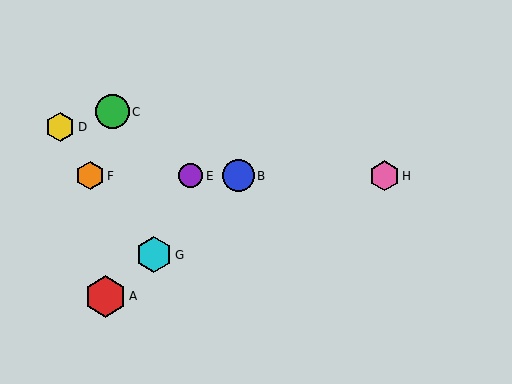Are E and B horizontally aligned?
Yes, both are at y≈176.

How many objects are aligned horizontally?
4 objects (B, E, F, H) are aligned horizontally.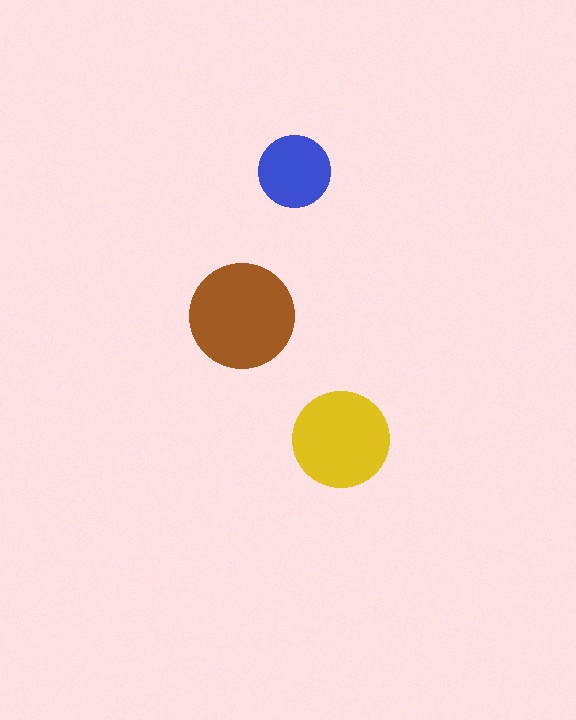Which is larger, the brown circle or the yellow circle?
The brown one.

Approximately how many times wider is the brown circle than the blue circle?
About 1.5 times wider.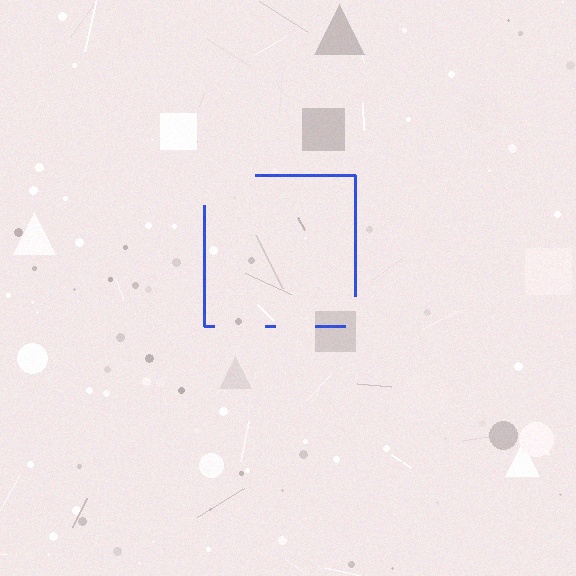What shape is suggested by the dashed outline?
The dashed outline suggests a square.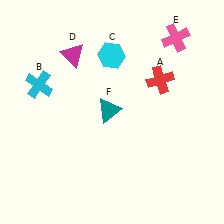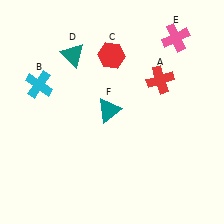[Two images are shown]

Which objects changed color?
C changed from cyan to red. D changed from magenta to teal.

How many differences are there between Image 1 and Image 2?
There are 2 differences between the two images.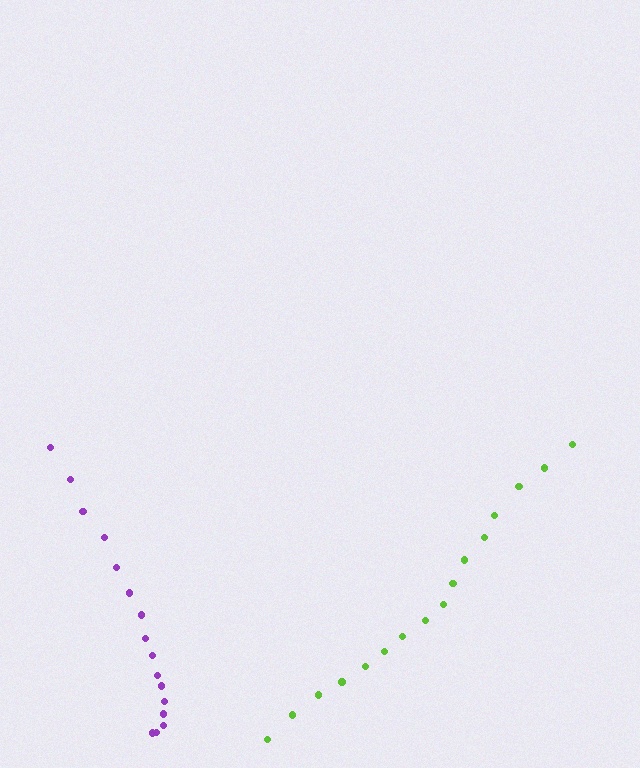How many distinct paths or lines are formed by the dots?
There are 2 distinct paths.